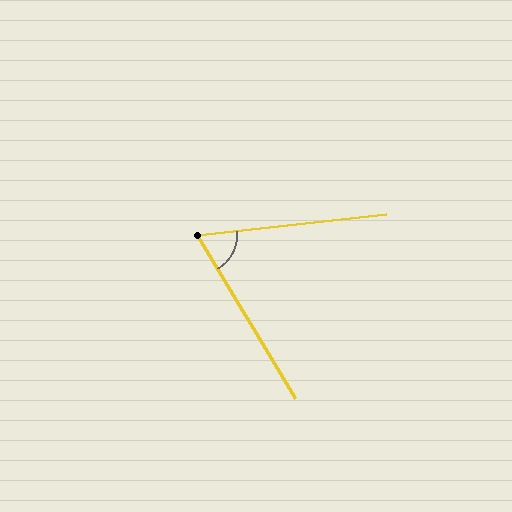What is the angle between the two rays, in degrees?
Approximately 66 degrees.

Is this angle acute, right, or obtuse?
It is acute.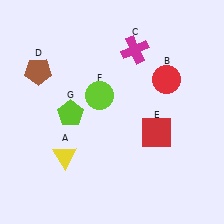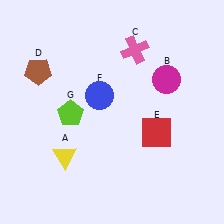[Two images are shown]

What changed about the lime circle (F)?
In Image 1, F is lime. In Image 2, it changed to blue.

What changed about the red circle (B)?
In Image 1, B is red. In Image 2, it changed to magenta.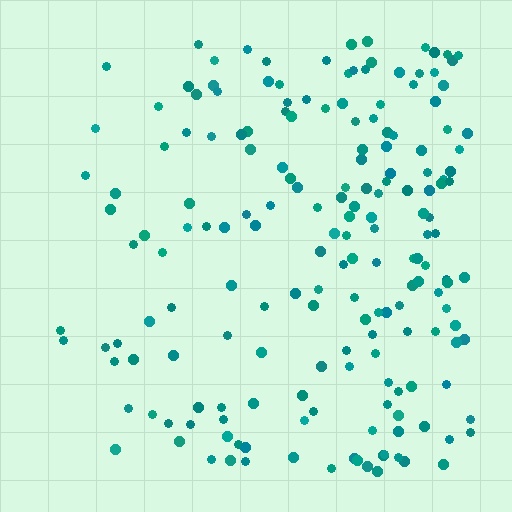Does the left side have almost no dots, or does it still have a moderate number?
Still a moderate number, just noticeably fewer than the right.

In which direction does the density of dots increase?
From left to right, with the right side densest.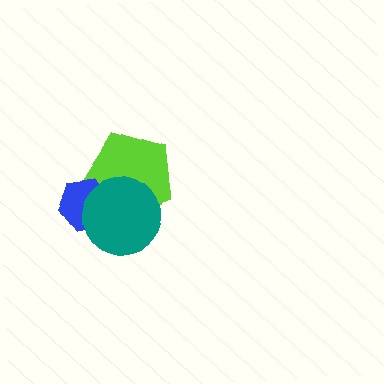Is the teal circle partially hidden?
No, no other shape covers it.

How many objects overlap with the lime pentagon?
2 objects overlap with the lime pentagon.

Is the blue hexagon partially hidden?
Yes, it is partially covered by another shape.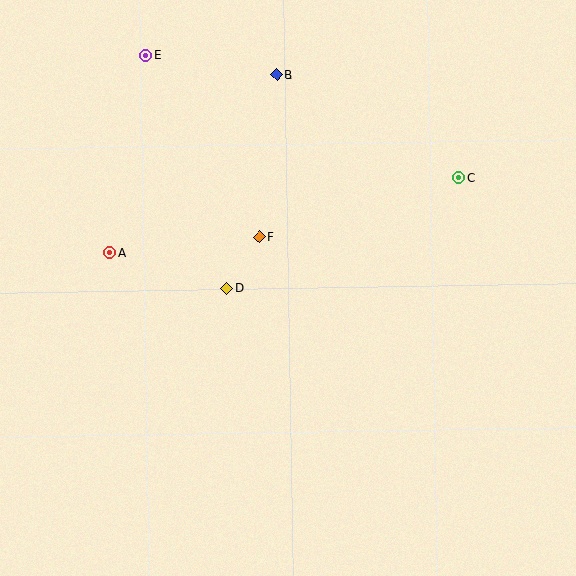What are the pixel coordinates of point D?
Point D is at (227, 289).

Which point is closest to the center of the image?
Point F at (259, 237) is closest to the center.